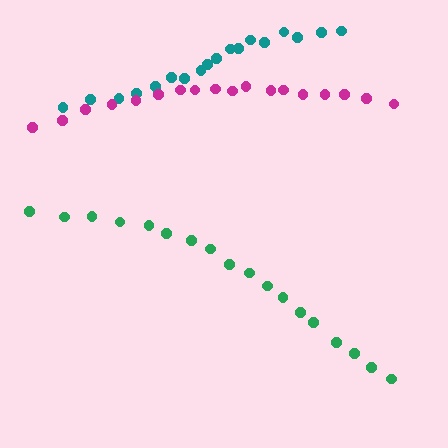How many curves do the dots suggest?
There are 3 distinct paths.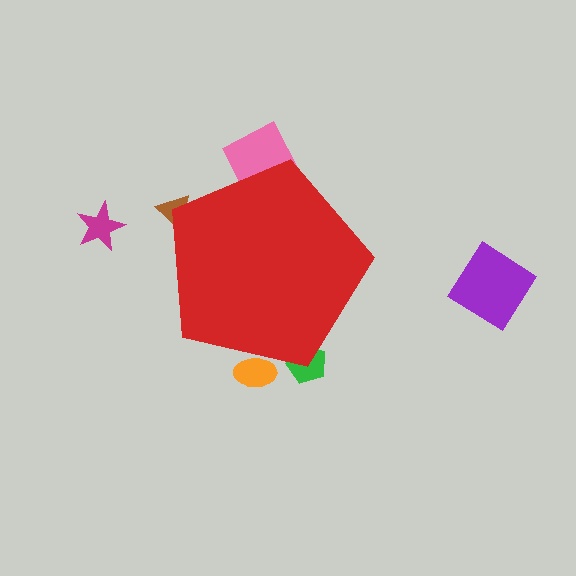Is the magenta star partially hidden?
No, the magenta star is fully visible.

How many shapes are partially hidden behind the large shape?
4 shapes are partially hidden.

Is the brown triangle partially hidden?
Yes, the brown triangle is partially hidden behind the red pentagon.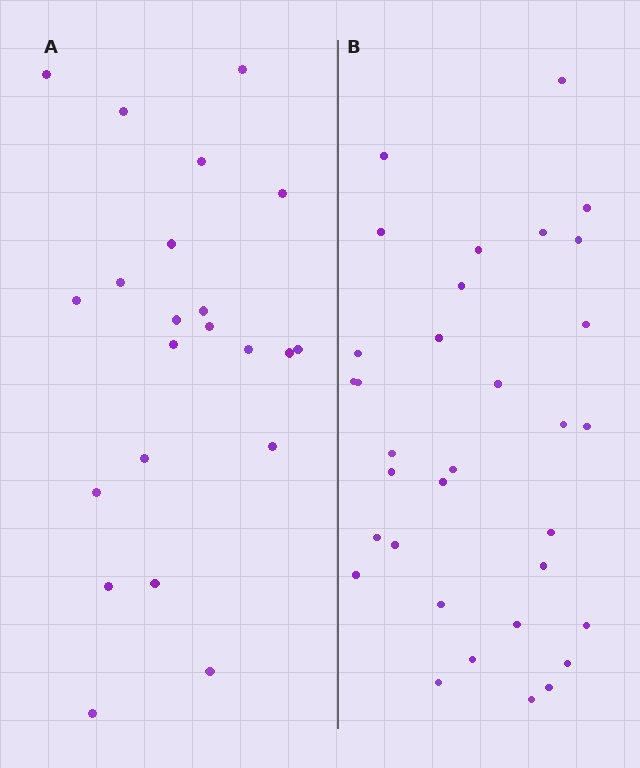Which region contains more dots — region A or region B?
Region B (the right region) has more dots.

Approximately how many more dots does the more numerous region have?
Region B has roughly 12 or so more dots than region A.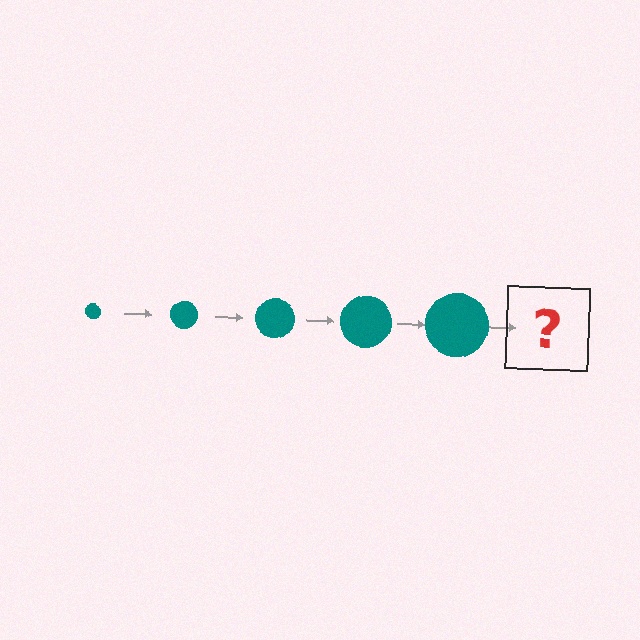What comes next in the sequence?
The next element should be a teal circle, larger than the previous one.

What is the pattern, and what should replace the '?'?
The pattern is that the circle gets progressively larger each step. The '?' should be a teal circle, larger than the previous one.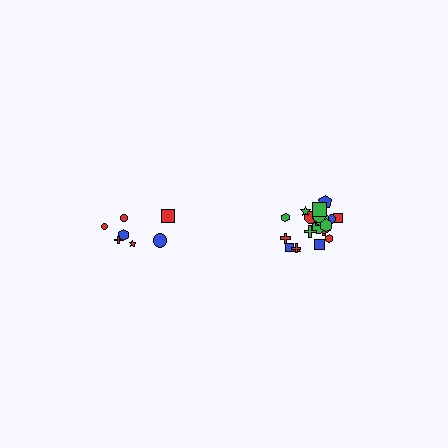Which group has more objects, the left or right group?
The right group.